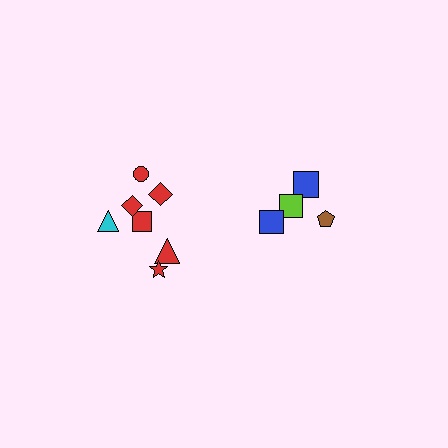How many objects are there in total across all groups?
There are 11 objects.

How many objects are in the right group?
There are 4 objects.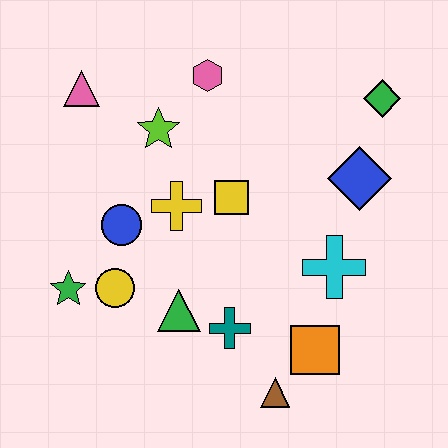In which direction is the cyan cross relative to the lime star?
The cyan cross is to the right of the lime star.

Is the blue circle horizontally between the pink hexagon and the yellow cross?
No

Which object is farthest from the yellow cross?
The green diamond is farthest from the yellow cross.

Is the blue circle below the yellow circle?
No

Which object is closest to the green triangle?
The teal cross is closest to the green triangle.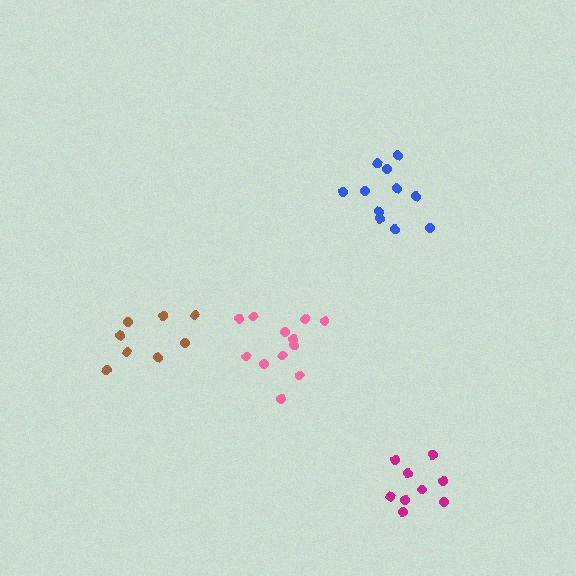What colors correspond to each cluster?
The clusters are colored: pink, magenta, blue, brown.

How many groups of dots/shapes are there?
There are 4 groups.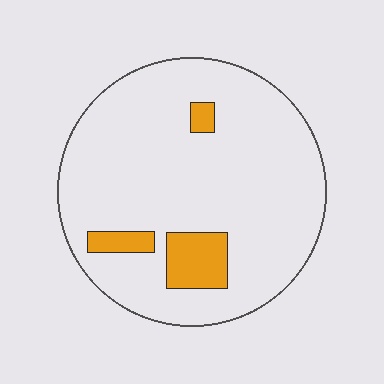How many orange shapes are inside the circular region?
3.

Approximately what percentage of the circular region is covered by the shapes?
Approximately 10%.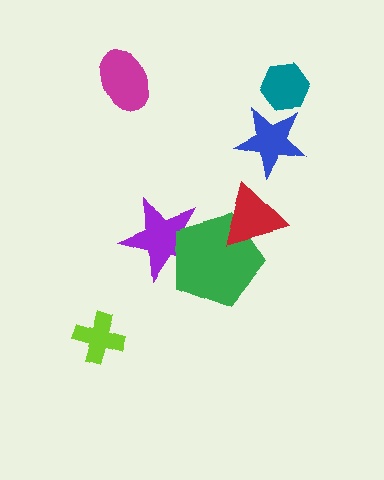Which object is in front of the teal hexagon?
The blue star is in front of the teal hexagon.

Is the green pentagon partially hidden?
Yes, it is partially covered by another shape.